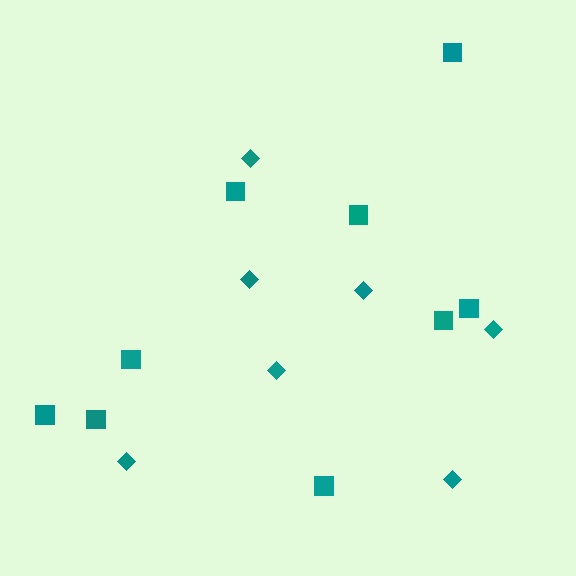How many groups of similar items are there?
There are 2 groups: one group of diamonds (7) and one group of squares (9).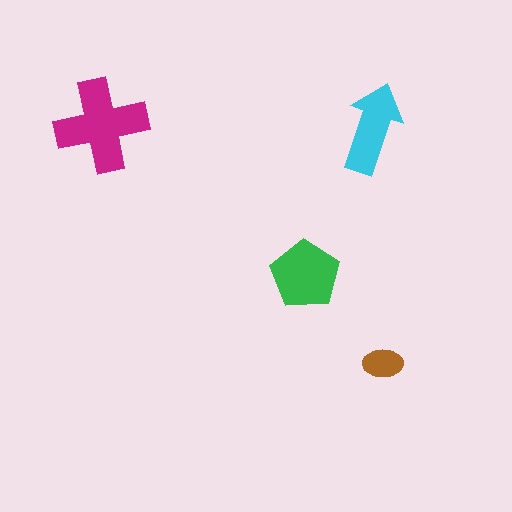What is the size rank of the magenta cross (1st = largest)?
1st.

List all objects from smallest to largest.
The brown ellipse, the cyan arrow, the green pentagon, the magenta cross.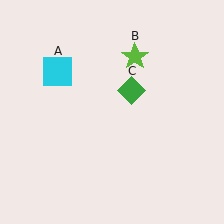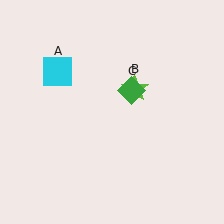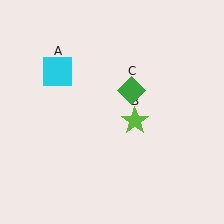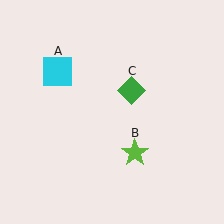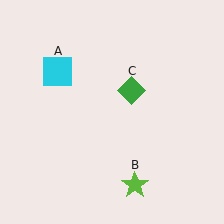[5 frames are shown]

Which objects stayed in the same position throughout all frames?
Cyan square (object A) and green diamond (object C) remained stationary.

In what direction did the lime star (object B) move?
The lime star (object B) moved down.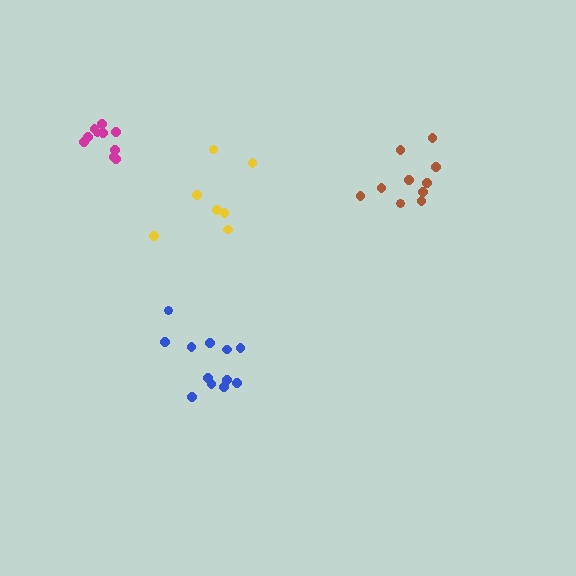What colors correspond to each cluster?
The clusters are colored: blue, yellow, brown, magenta.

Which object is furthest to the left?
The magenta cluster is leftmost.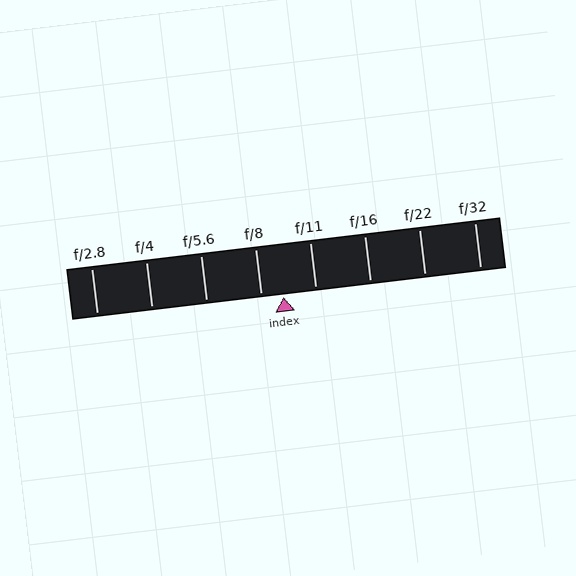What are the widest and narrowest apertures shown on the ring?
The widest aperture shown is f/2.8 and the narrowest is f/32.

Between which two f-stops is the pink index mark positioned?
The index mark is between f/8 and f/11.